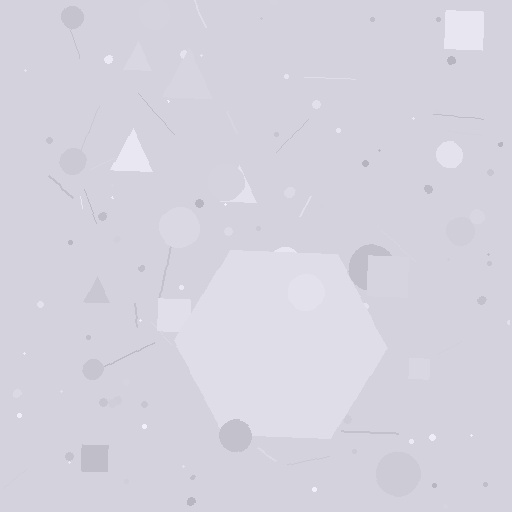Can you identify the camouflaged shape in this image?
The camouflaged shape is a hexagon.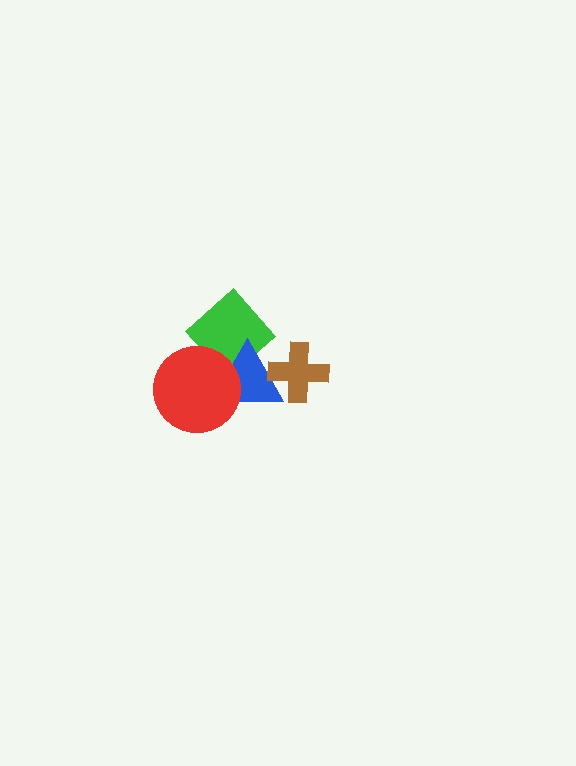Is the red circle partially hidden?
No, no other shape covers it.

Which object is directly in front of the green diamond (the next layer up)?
The blue triangle is directly in front of the green diamond.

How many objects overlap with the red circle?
2 objects overlap with the red circle.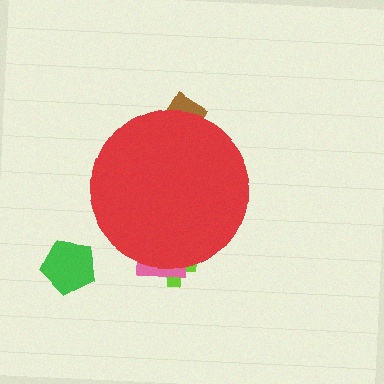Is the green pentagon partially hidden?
No, the green pentagon is fully visible.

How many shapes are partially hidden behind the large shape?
3 shapes are partially hidden.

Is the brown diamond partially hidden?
Yes, the brown diamond is partially hidden behind the red circle.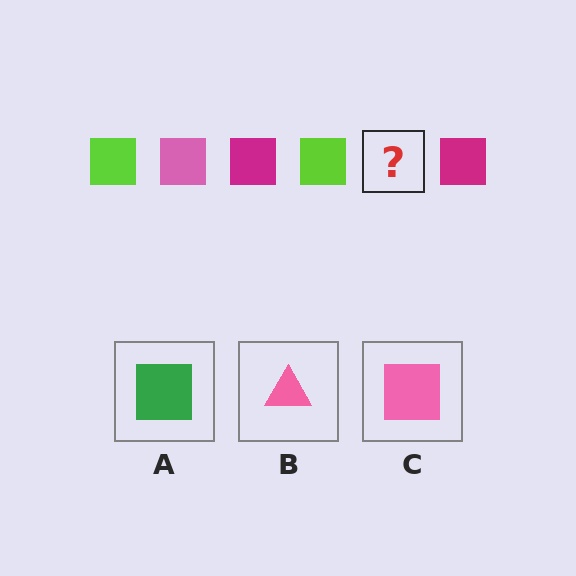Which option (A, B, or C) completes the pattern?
C.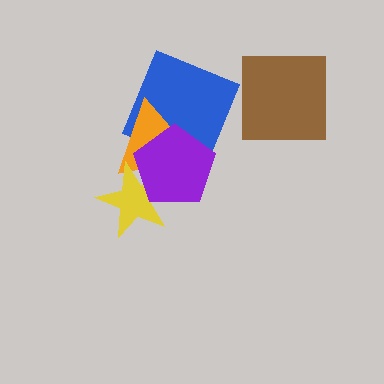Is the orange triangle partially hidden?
Yes, it is partially covered by another shape.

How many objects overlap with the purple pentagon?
3 objects overlap with the purple pentagon.